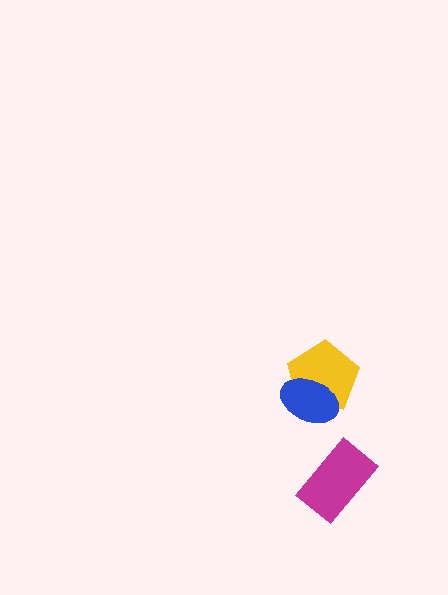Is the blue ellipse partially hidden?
No, no other shape covers it.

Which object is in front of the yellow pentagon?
The blue ellipse is in front of the yellow pentagon.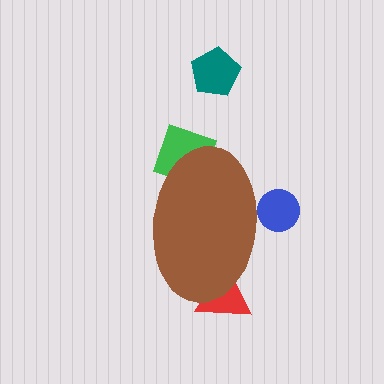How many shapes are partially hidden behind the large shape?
3 shapes are partially hidden.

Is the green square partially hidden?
Yes, the green square is partially hidden behind the brown ellipse.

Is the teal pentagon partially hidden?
No, the teal pentagon is fully visible.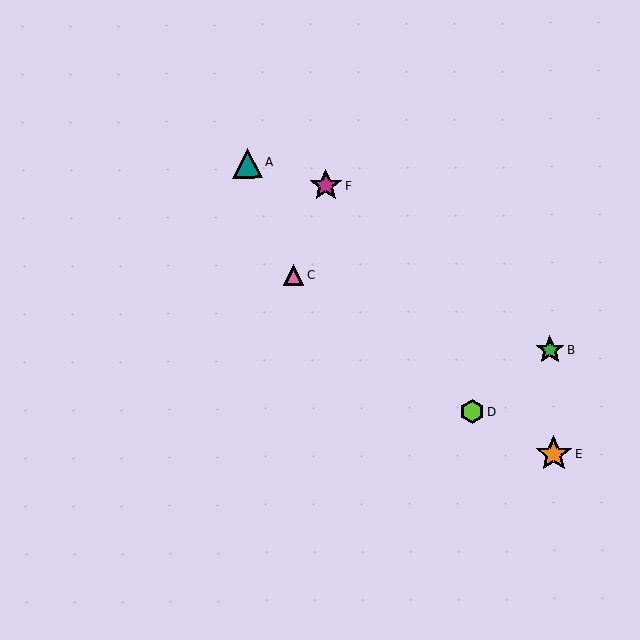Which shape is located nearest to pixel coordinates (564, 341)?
The green star (labeled B) at (550, 350) is nearest to that location.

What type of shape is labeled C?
Shape C is a pink triangle.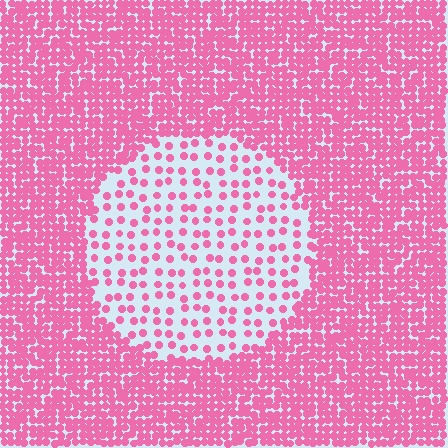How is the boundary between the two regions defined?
The boundary is defined by a change in element density (approximately 3.1x ratio). All elements are the same color, size, and shape.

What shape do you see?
I see a circle.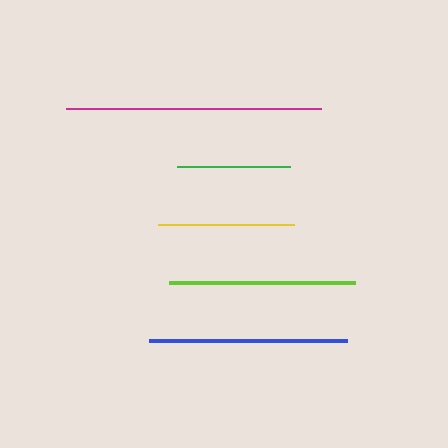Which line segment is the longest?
The magenta line is the longest at approximately 255 pixels.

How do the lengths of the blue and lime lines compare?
The blue and lime lines are approximately the same length.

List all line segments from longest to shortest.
From longest to shortest: magenta, blue, lime, yellow, green.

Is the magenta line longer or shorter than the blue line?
The magenta line is longer than the blue line.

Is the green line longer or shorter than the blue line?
The blue line is longer than the green line.